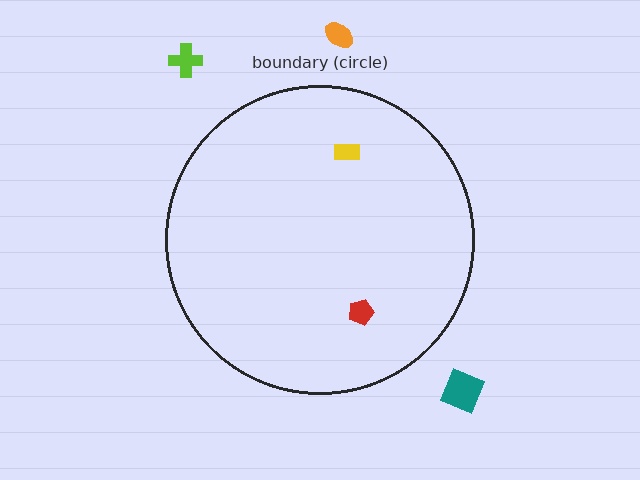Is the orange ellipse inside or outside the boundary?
Outside.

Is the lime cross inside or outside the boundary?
Outside.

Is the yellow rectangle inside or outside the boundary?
Inside.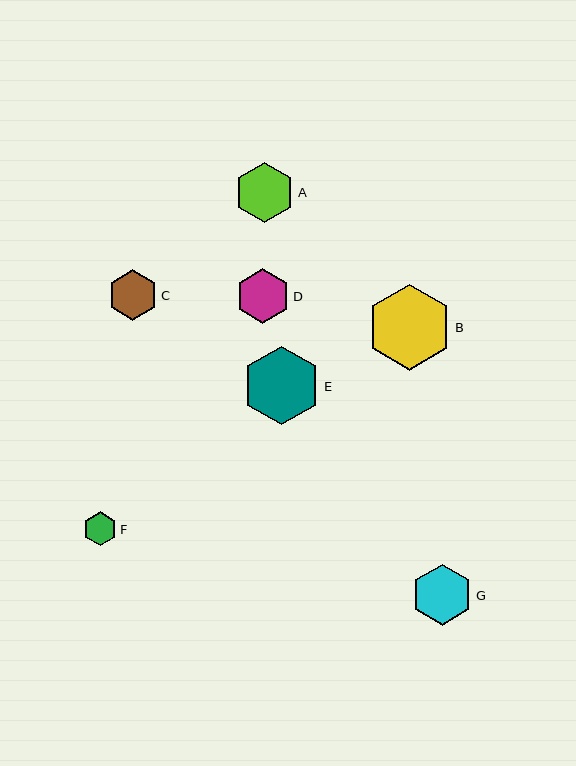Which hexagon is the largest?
Hexagon B is the largest with a size of approximately 86 pixels.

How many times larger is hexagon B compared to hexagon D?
Hexagon B is approximately 1.6 times the size of hexagon D.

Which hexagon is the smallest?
Hexagon F is the smallest with a size of approximately 34 pixels.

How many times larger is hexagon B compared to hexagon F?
Hexagon B is approximately 2.6 times the size of hexagon F.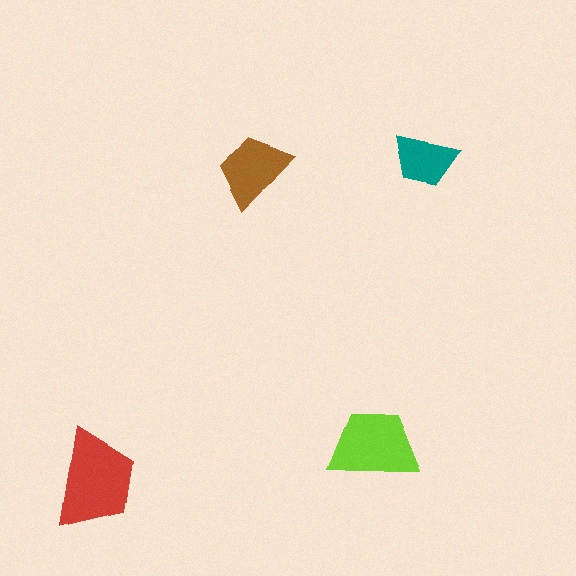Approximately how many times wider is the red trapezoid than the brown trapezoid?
About 1.5 times wider.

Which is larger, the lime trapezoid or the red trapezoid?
The red one.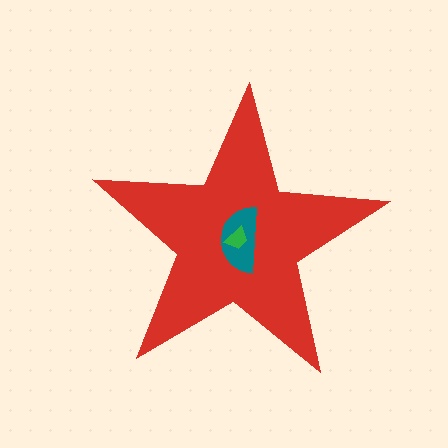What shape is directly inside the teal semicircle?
The green trapezoid.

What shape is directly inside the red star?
The teal semicircle.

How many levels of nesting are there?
3.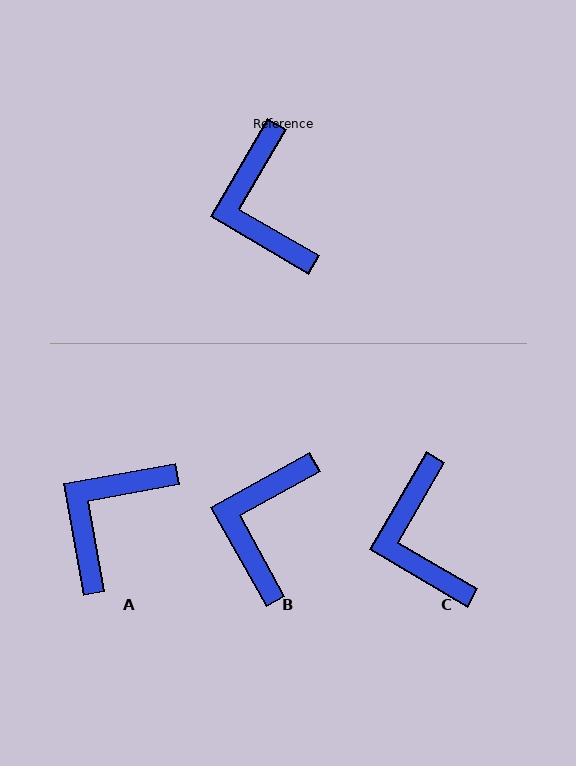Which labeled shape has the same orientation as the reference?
C.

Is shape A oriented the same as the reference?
No, it is off by about 50 degrees.